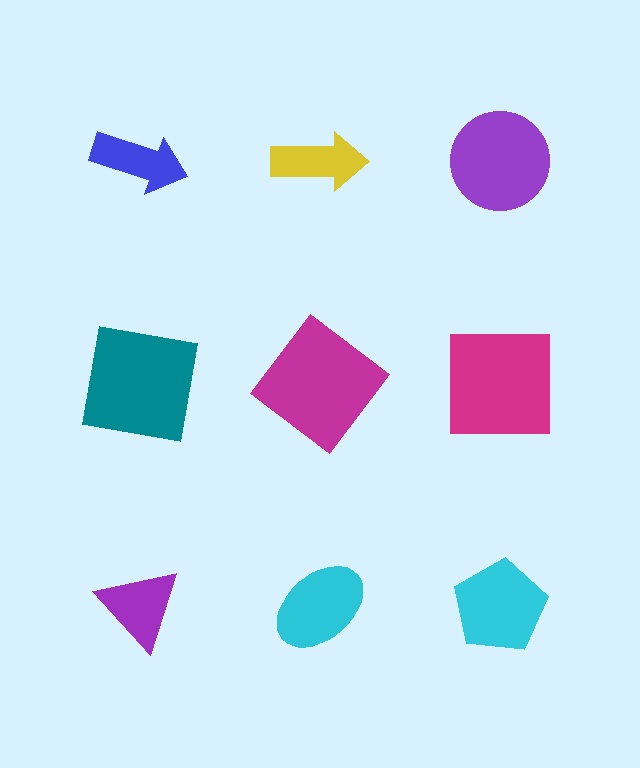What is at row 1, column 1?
A blue arrow.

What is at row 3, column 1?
A purple triangle.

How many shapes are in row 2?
3 shapes.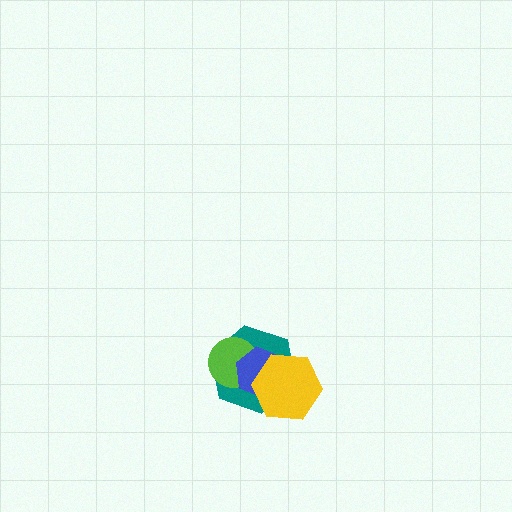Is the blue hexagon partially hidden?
Yes, it is partially covered by another shape.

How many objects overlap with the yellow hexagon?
2 objects overlap with the yellow hexagon.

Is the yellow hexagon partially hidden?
No, no other shape covers it.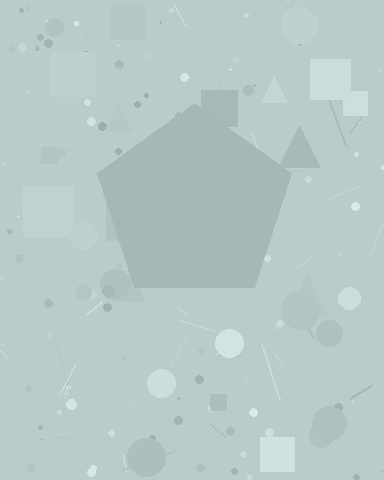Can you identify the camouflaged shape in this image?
The camouflaged shape is a pentagon.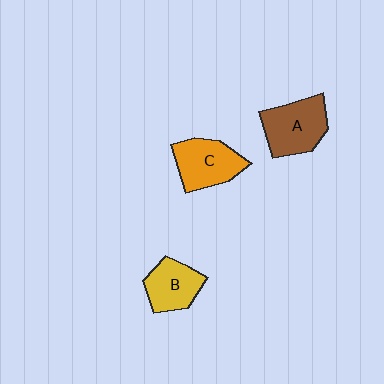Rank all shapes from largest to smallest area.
From largest to smallest: A (brown), C (orange), B (yellow).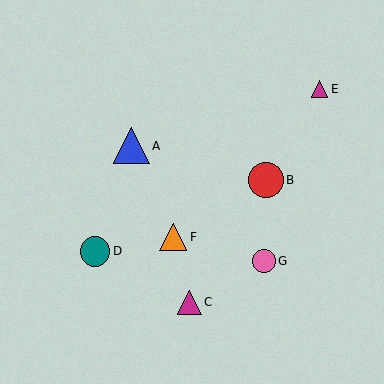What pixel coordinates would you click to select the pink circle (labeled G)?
Click at (264, 261) to select the pink circle G.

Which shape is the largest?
The blue triangle (labeled A) is the largest.